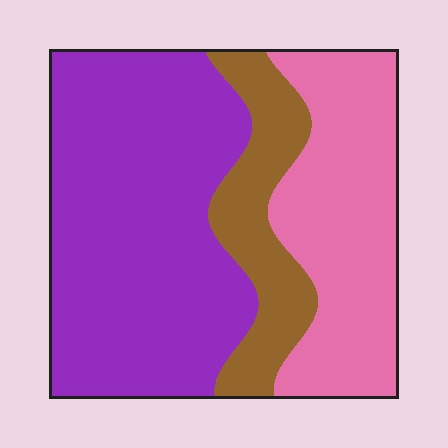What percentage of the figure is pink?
Pink covers roughly 30% of the figure.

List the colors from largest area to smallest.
From largest to smallest: purple, pink, brown.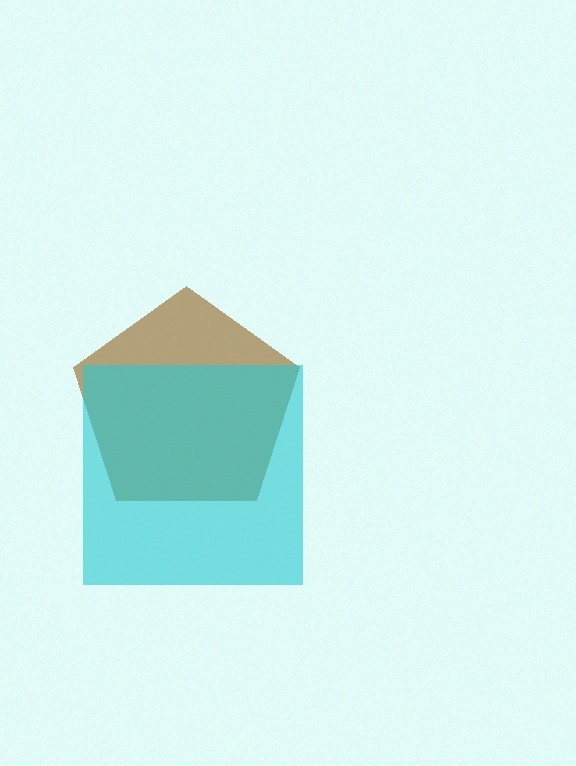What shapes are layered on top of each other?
The layered shapes are: a brown pentagon, a cyan square.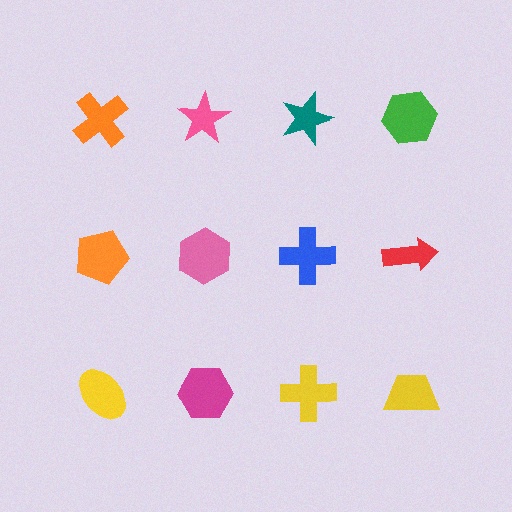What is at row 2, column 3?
A blue cross.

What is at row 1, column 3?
A teal star.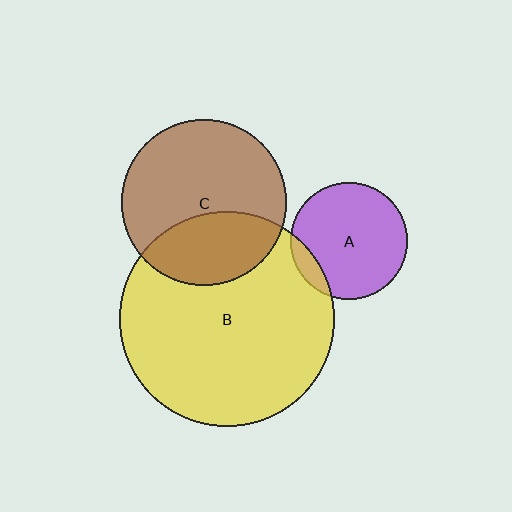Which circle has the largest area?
Circle B (yellow).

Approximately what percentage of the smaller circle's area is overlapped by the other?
Approximately 35%.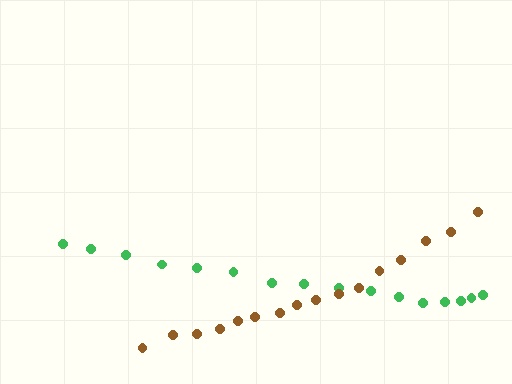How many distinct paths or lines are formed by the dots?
There are 2 distinct paths.